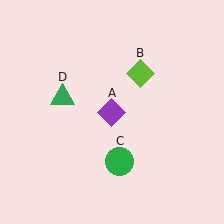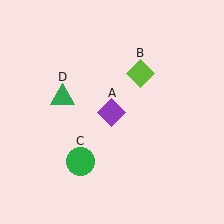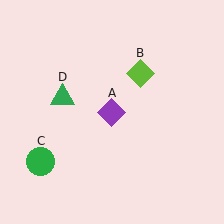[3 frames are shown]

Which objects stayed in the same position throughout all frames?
Purple diamond (object A) and lime diamond (object B) and green triangle (object D) remained stationary.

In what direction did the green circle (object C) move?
The green circle (object C) moved left.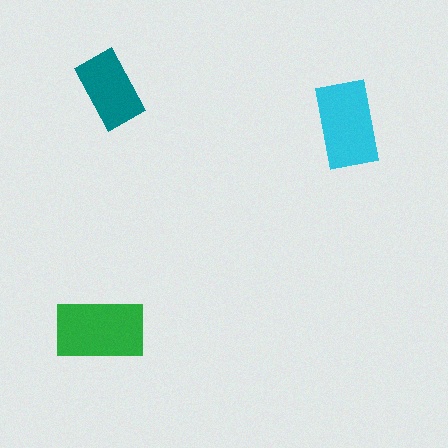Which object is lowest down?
The green rectangle is bottommost.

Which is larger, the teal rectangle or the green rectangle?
The green one.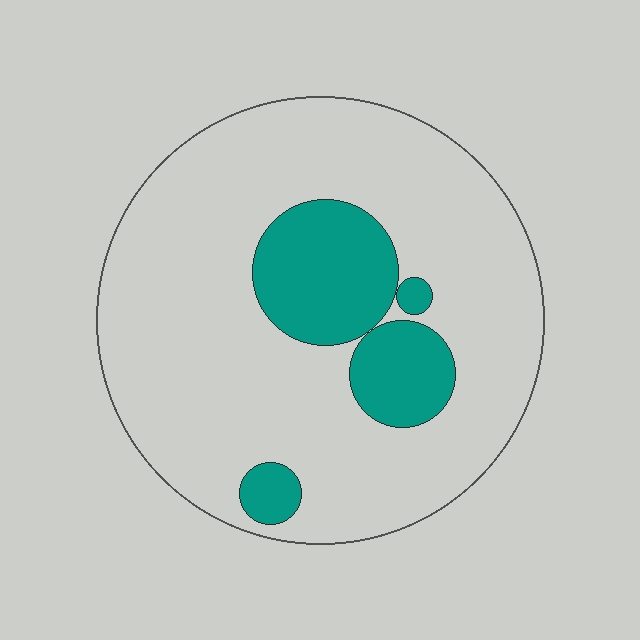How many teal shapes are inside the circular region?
4.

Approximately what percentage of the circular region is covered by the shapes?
Approximately 20%.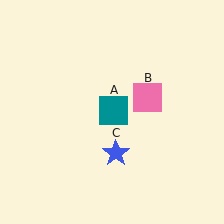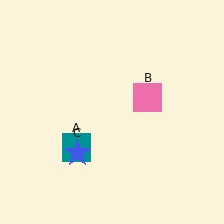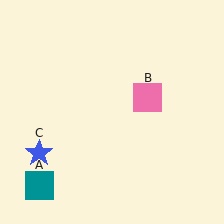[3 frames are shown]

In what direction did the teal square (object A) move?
The teal square (object A) moved down and to the left.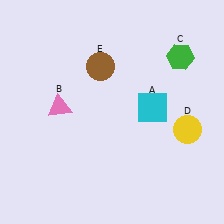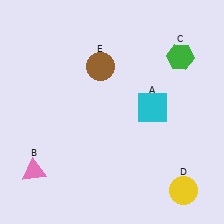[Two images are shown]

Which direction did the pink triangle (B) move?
The pink triangle (B) moved down.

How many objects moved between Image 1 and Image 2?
2 objects moved between the two images.